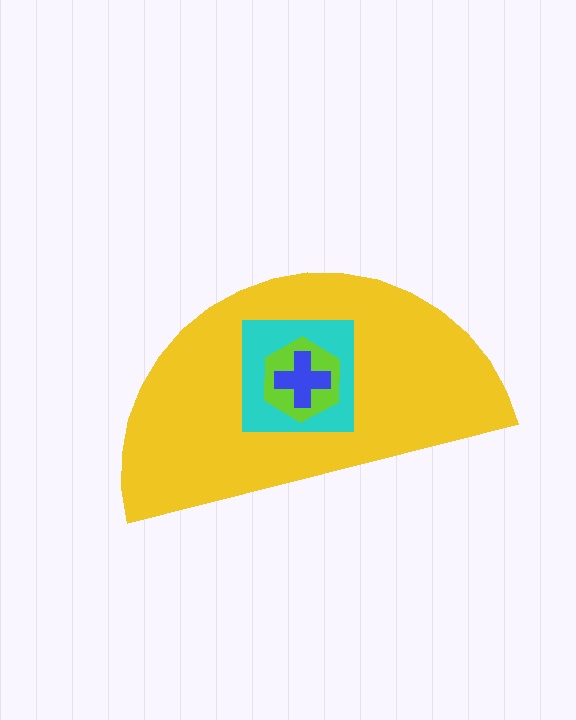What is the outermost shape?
The yellow semicircle.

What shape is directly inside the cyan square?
The lime hexagon.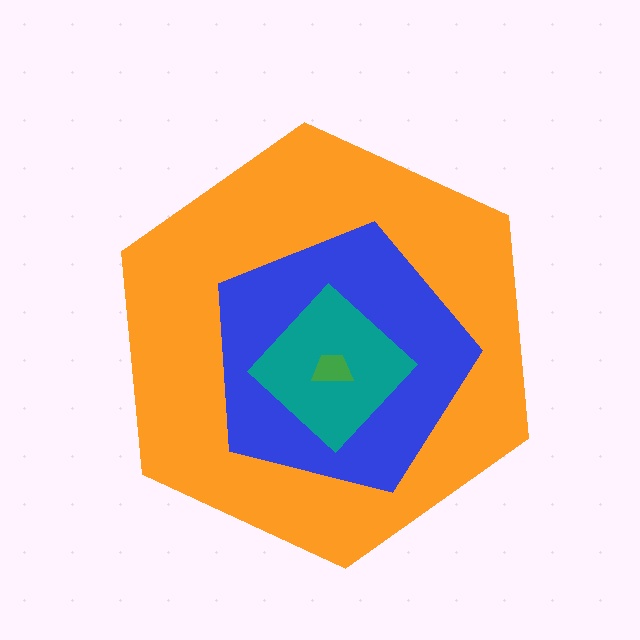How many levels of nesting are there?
4.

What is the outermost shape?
The orange hexagon.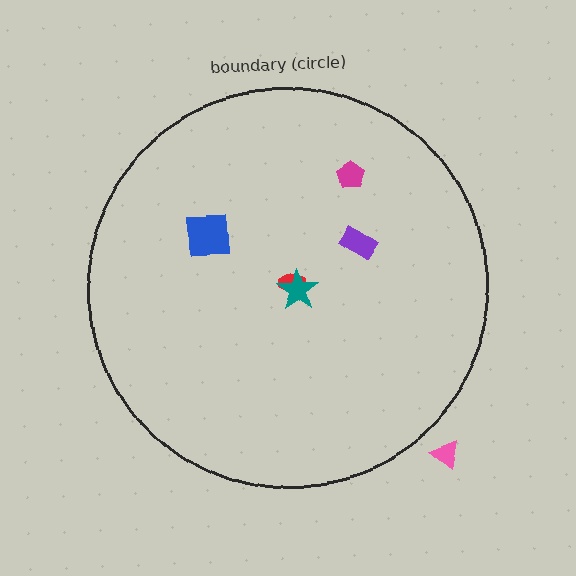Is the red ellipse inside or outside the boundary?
Inside.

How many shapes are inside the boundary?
5 inside, 1 outside.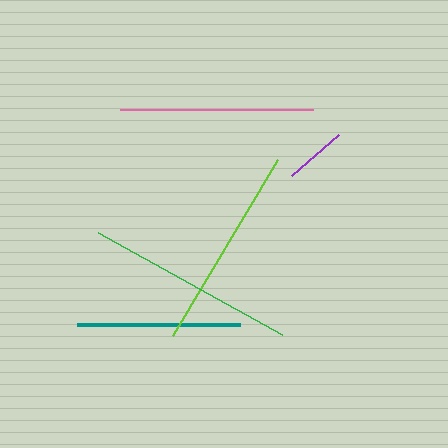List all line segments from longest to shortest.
From longest to shortest: green, lime, pink, teal, purple.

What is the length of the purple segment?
The purple segment is approximately 62 pixels long.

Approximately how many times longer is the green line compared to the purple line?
The green line is approximately 3.4 times the length of the purple line.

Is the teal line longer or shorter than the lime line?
The lime line is longer than the teal line.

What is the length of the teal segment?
The teal segment is approximately 162 pixels long.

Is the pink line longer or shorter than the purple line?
The pink line is longer than the purple line.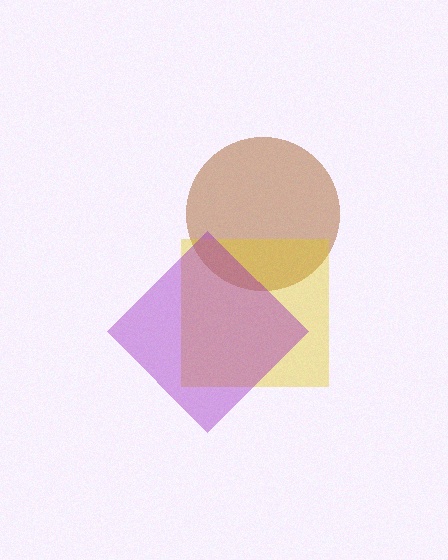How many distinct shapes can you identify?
There are 3 distinct shapes: a brown circle, a yellow square, a purple diamond.